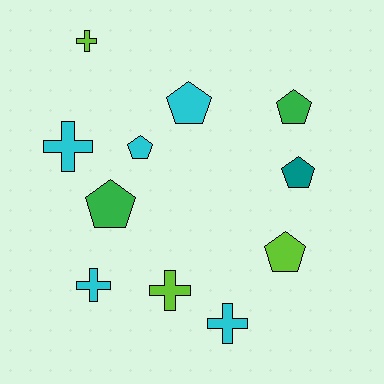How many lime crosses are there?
There are 2 lime crosses.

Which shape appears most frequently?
Pentagon, with 6 objects.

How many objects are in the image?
There are 11 objects.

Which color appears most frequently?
Cyan, with 5 objects.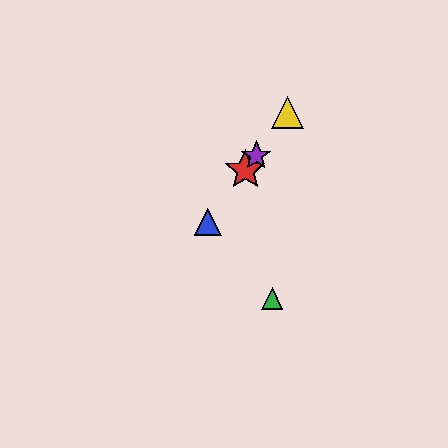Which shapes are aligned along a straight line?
The red star, the blue triangle, the yellow triangle, the purple star are aligned along a straight line.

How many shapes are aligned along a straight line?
4 shapes (the red star, the blue triangle, the yellow triangle, the purple star) are aligned along a straight line.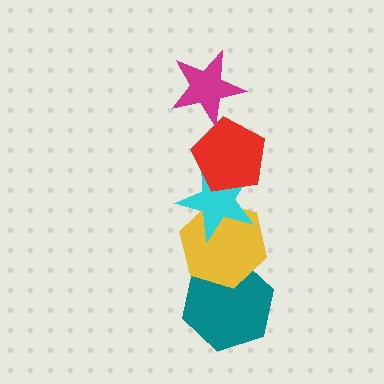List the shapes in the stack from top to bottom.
From top to bottom: the magenta star, the red pentagon, the cyan star, the yellow hexagon, the teal hexagon.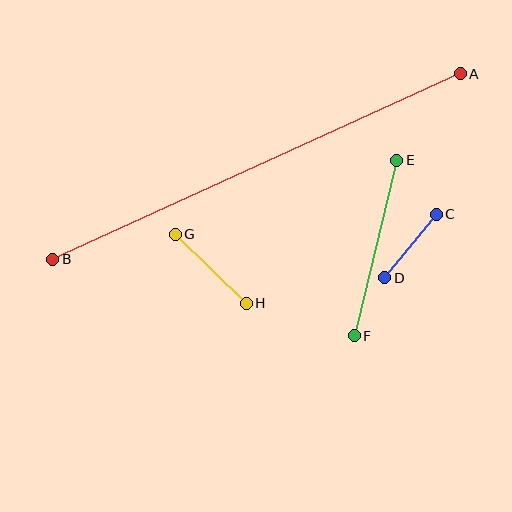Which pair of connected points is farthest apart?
Points A and B are farthest apart.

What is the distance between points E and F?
The distance is approximately 181 pixels.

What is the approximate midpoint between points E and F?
The midpoint is at approximately (375, 248) pixels.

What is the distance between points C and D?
The distance is approximately 82 pixels.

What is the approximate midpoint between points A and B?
The midpoint is at approximately (256, 167) pixels.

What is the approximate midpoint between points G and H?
The midpoint is at approximately (211, 269) pixels.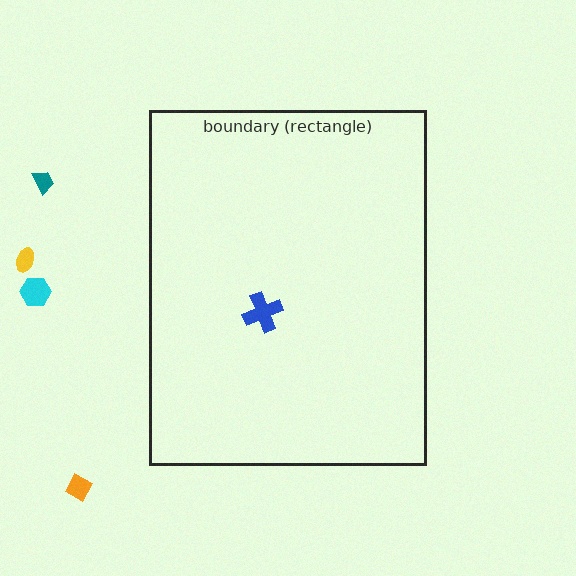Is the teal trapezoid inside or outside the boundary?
Outside.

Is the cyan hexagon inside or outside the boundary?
Outside.